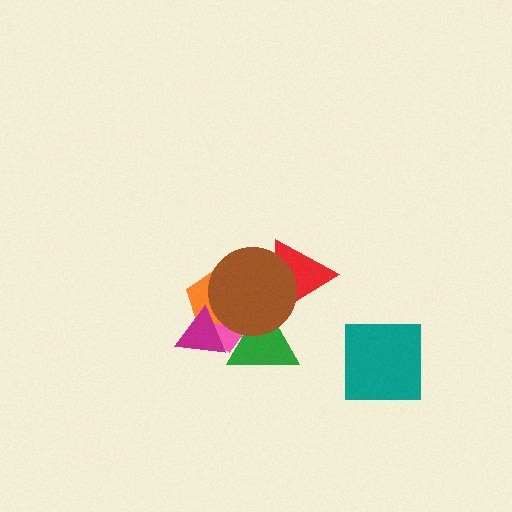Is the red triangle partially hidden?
Yes, it is partially covered by another shape.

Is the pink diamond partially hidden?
Yes, it is partially covered by another shape.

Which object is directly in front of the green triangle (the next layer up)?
The red triangle is directly in front of the green triangle.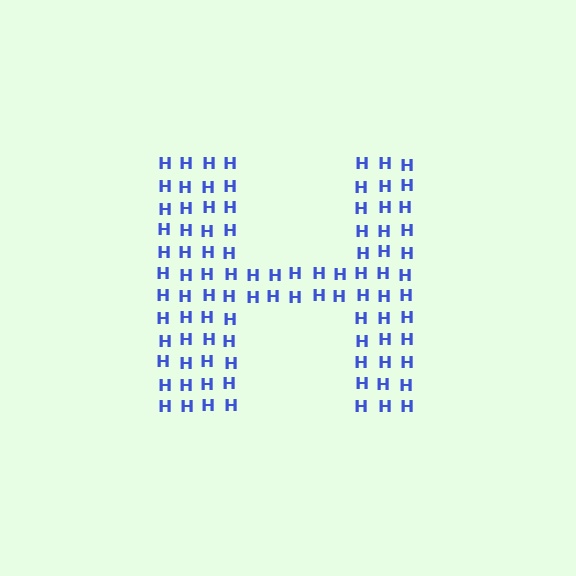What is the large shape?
The large shape is the letter H.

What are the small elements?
The small elements are letter H's.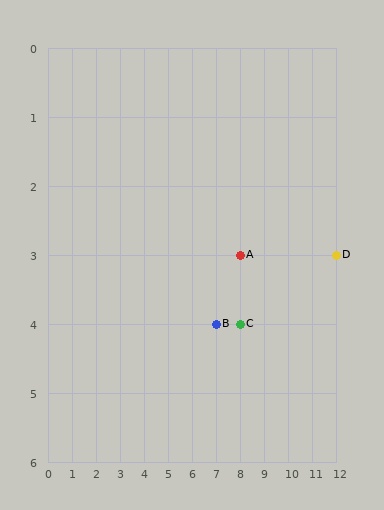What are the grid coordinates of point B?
Point B is at grid coordinates (7, 4).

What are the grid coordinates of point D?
Point D is at grid coordinates (12, 3).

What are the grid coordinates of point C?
Point C is at grid coordinates (8, 4).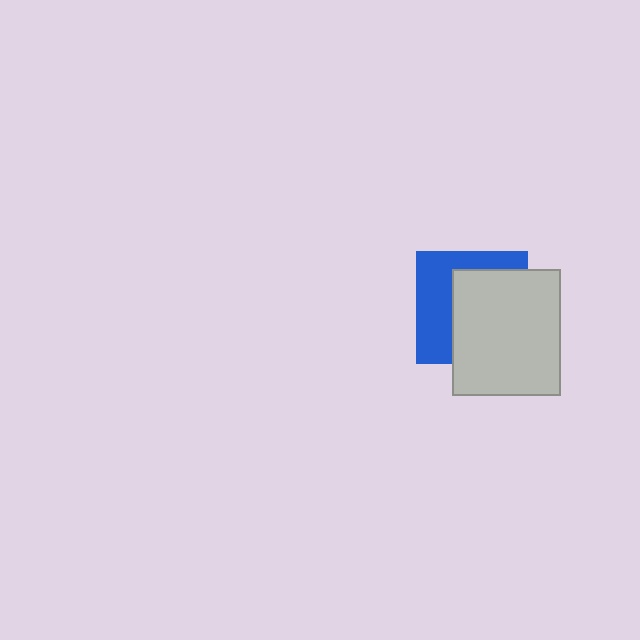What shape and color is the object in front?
The object in front is a light gray rectangle.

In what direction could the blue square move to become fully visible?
The blue square could move left. That would shift it out from behind the light gray rectangle entirely.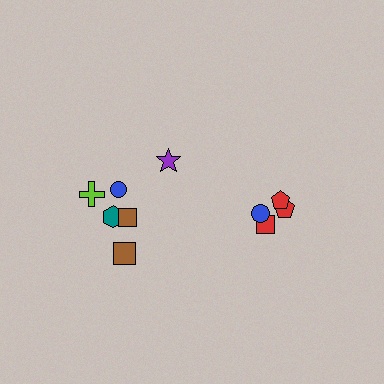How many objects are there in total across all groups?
There are 10 objects.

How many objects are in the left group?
There are 6 objects.